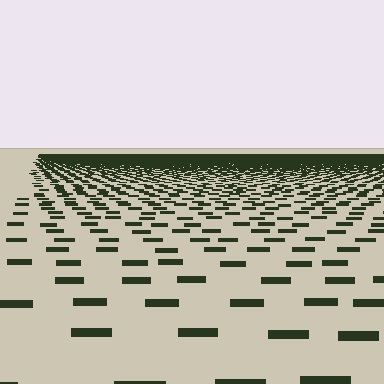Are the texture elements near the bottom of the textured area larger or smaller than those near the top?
Larger. Near the bottom, elements are closer to the viewer and appear at a bigger on-screen size.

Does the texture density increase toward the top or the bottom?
Density increases toward the top.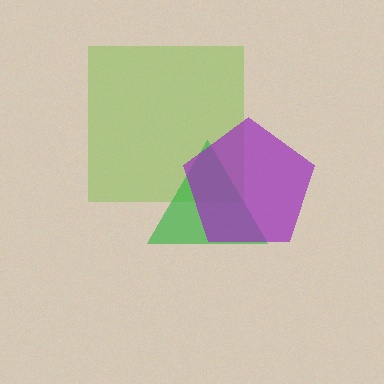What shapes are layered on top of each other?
The layered shapes are: a lime square, a green triangle, a purple pentagon.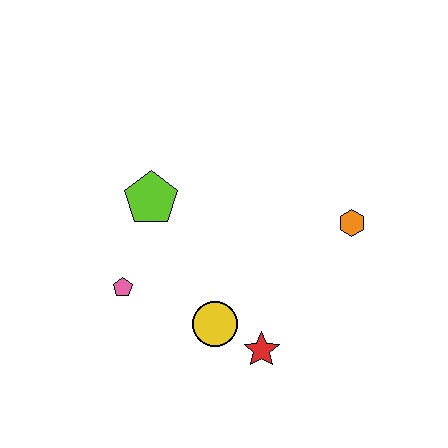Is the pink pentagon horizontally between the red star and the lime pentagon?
No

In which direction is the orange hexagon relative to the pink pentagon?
The orange hexagon is to the right of the pink pentagon.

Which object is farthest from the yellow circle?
The orange hexagon is farthest from the yellow circle.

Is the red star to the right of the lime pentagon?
Yes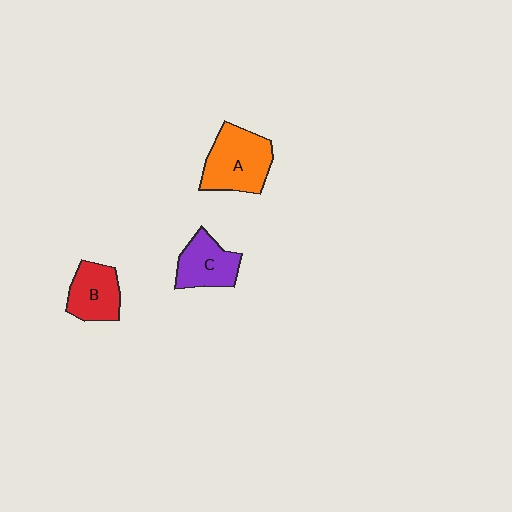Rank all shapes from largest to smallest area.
From largest to smallest: A (orange), C (purple), B (red).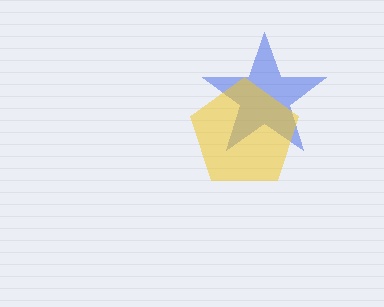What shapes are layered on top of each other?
The layered shapes are: a blue star, a yellow pentagon.